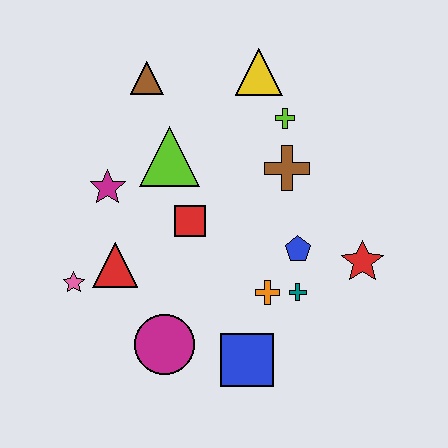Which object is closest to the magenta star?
The lime triangle is closest to the magenta star.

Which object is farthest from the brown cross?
The pink star is farthest from the brown cross.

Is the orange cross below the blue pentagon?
Yes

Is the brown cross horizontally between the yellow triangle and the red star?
Yes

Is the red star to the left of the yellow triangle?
No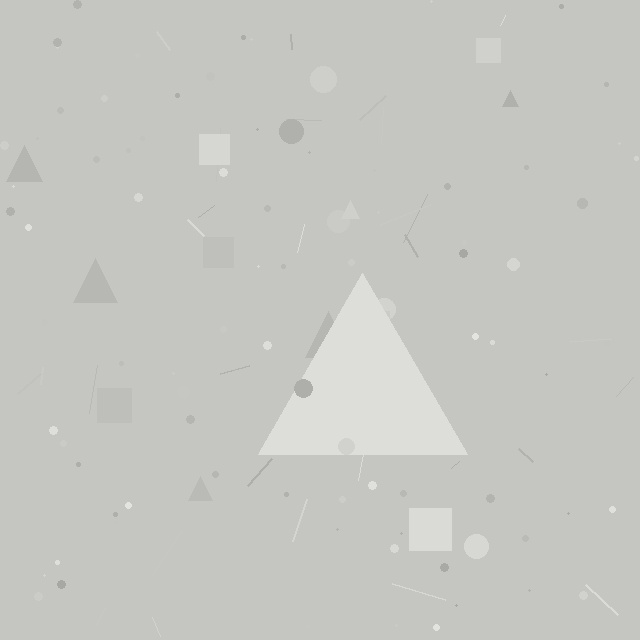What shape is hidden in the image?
A triangle is hidden in the image.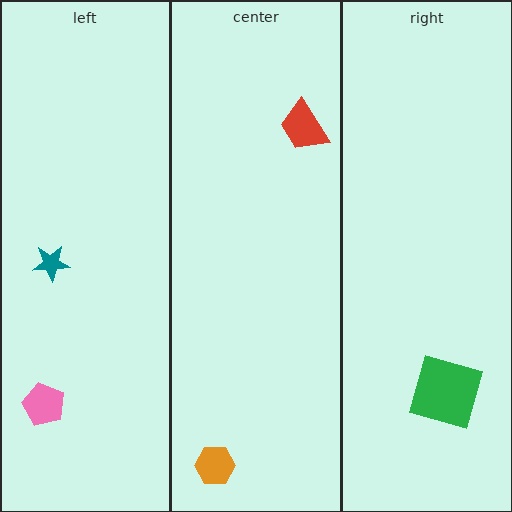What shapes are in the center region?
The red trapezoid, the orange hexagon.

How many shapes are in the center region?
2.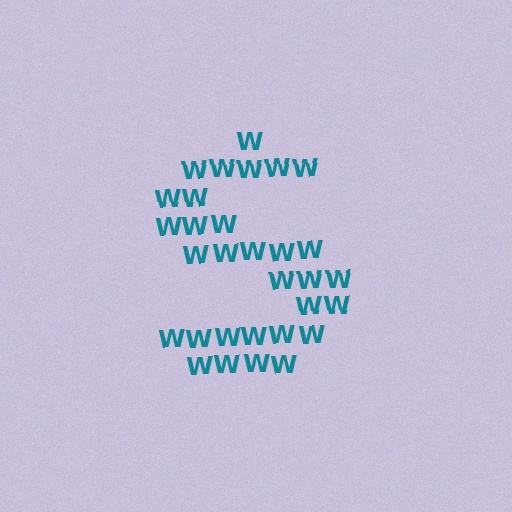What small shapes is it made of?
It is made of small letter W's.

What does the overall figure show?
The overall figure shows the letter S.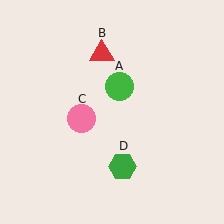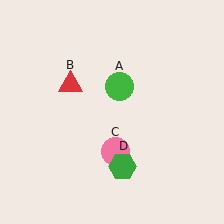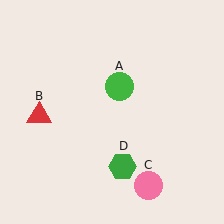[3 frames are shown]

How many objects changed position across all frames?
2 objects changed position: red triangle (object B), pink circle (object C).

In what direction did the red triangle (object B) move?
The red triangle (object B) moved down and to the left.